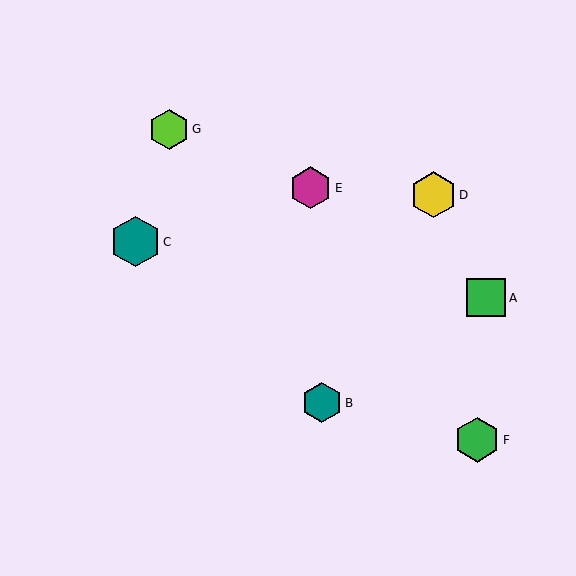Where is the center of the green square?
The center of the green square is at (486, 298).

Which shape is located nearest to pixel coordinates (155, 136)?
The lime hexagon (labeled G) at (169, 129) is nearest to that location.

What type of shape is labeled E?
Shape E is a magenta hexagon.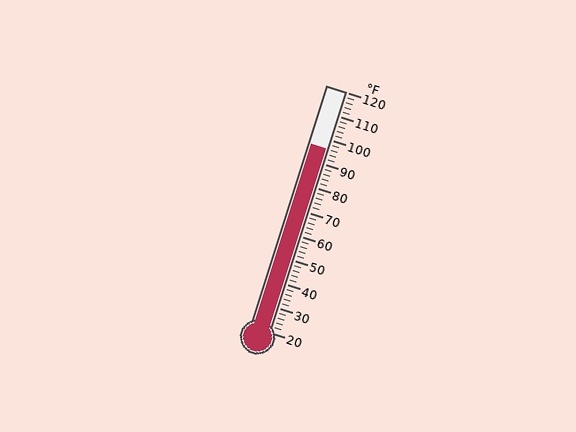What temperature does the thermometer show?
The thermometer shows approximately 96°F.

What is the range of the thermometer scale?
The thermometer scale ranges from 20°F to 120°F.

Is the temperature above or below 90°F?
The temperature is above 90°F.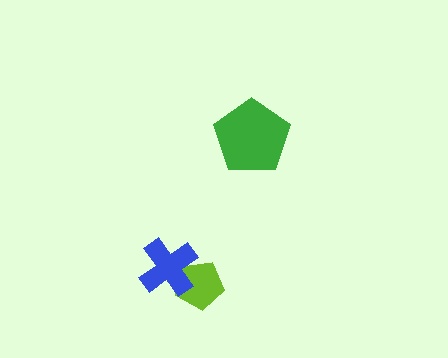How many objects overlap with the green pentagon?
0 objects overlap with the green pentagon.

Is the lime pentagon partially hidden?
Yes, it is partially covered by another shape.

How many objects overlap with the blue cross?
1 object overlaps with the blue cross.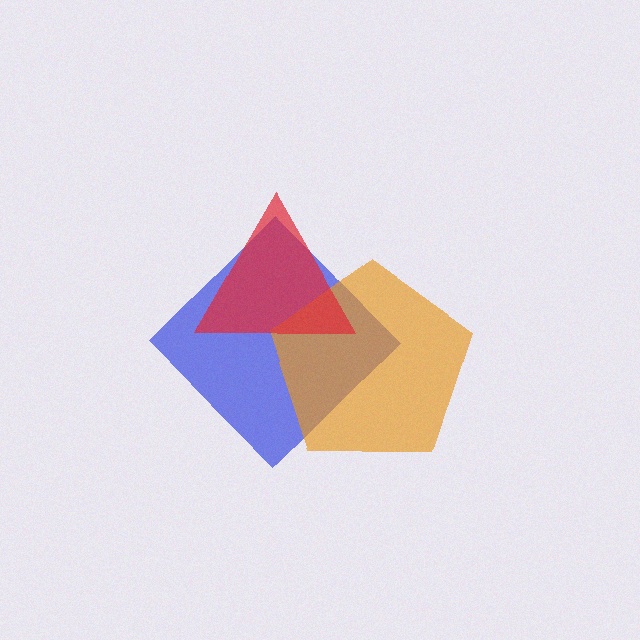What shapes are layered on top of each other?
The layered shapes are: a blue diamond, an orange pentagon, a red triangle.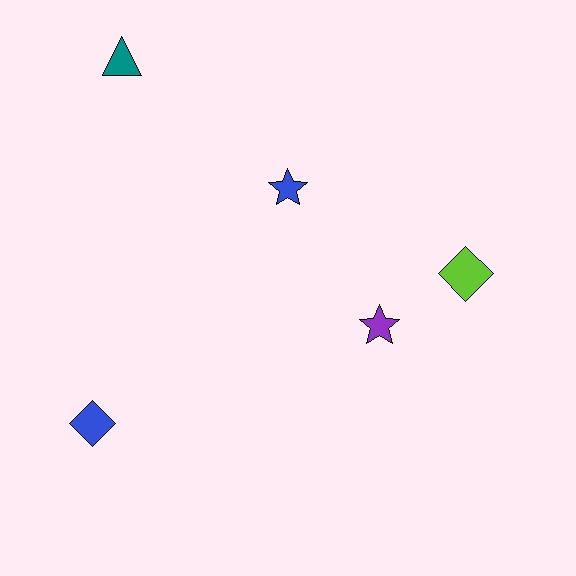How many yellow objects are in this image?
There are no yellow objects.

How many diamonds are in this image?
There are 2 diamonds.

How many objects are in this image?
There are 5 objects.